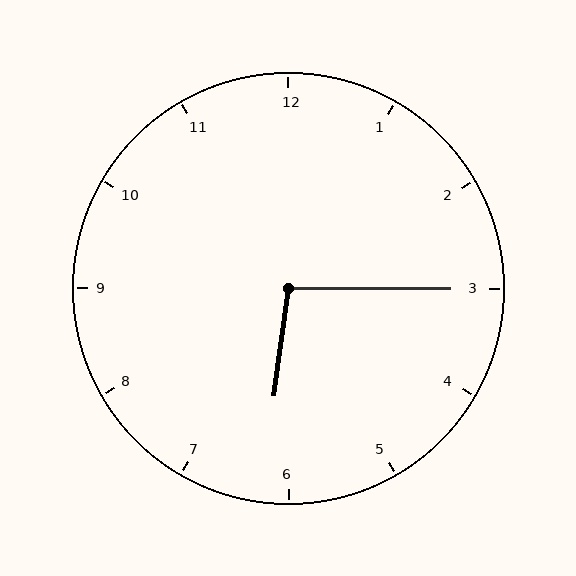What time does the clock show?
6:15.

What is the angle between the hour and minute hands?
Approximately 98 degrees.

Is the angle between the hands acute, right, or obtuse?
It is obtuse.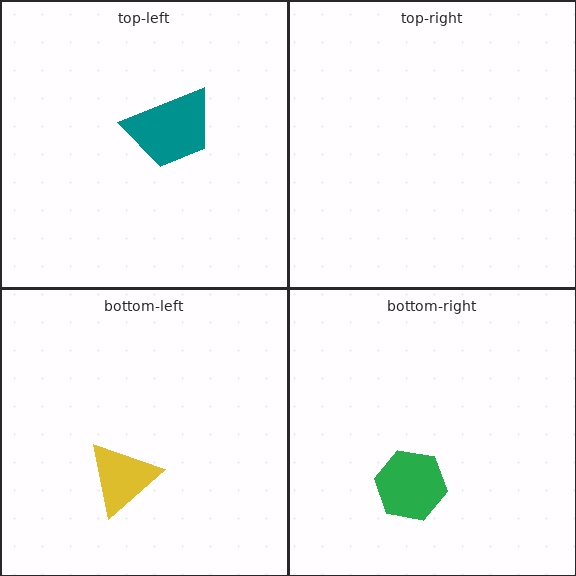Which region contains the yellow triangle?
The bottom-left region.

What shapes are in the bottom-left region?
The yellow triangle.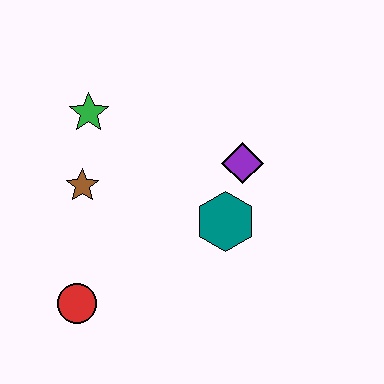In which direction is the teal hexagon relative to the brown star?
The teal hexagon is to the right of the brown star.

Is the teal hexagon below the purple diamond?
Yes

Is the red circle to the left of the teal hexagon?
Yes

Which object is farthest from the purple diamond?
The red circle is farthest from the purple diamond.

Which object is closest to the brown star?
The green star is closest to the brown star.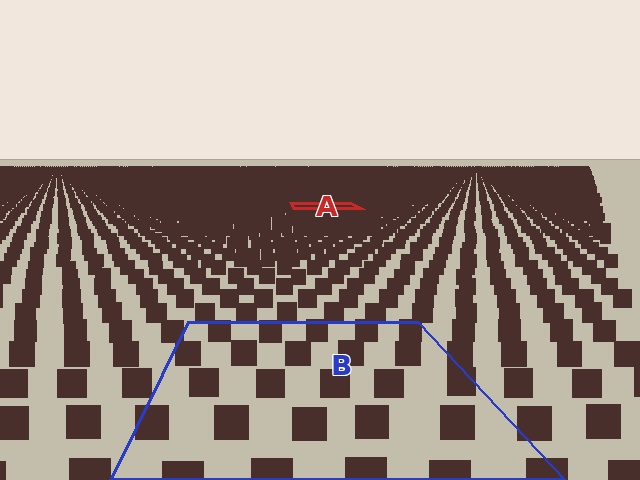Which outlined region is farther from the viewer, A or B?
Region A is farther from the viewer — the texture elements inside it appear smaller and more densely packed.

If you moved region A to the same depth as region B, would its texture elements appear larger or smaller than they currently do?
They would appear larger. At a closer depth, the same texture elements are projected at a bigger on-screen size.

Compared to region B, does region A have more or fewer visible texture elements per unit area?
Region A has more texture elements per unit area — they are packed more densely because it is farther away.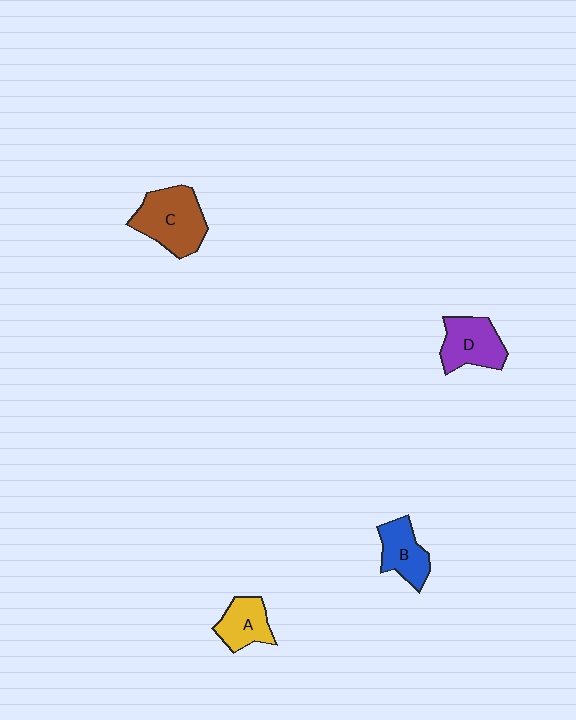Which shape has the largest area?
Shape C (brown).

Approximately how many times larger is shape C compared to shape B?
Approximately 1.5 times.